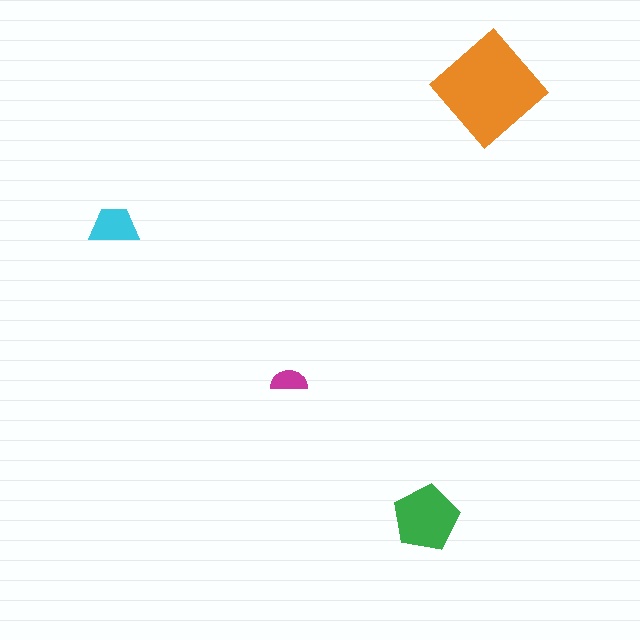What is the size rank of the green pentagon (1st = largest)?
2nd.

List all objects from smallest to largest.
The magenta semicircle, the cyan trapezoid, the green pentagon, the orange diamond.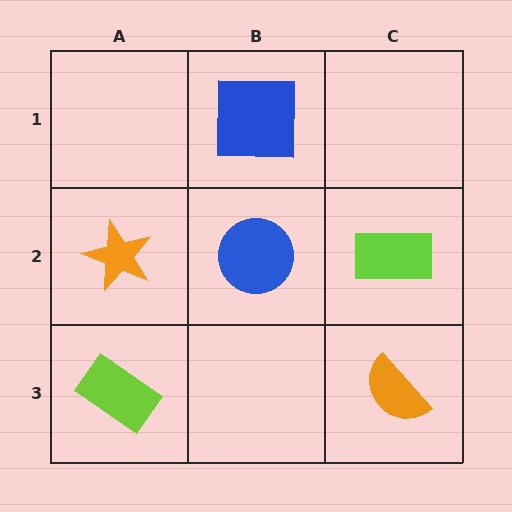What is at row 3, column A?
A lime rectangle.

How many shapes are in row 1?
1 shape.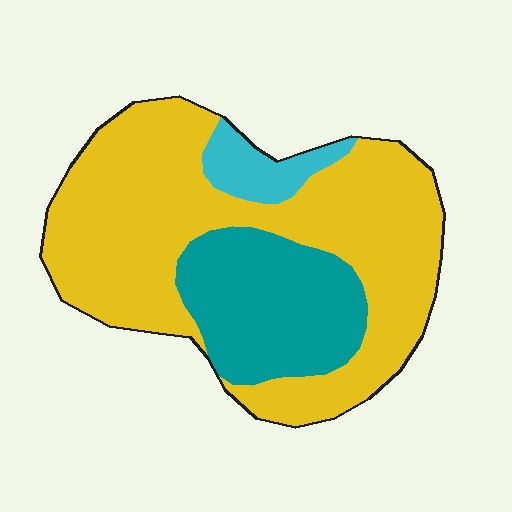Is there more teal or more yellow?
Yellow.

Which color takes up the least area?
Cyan, at roughly 5%.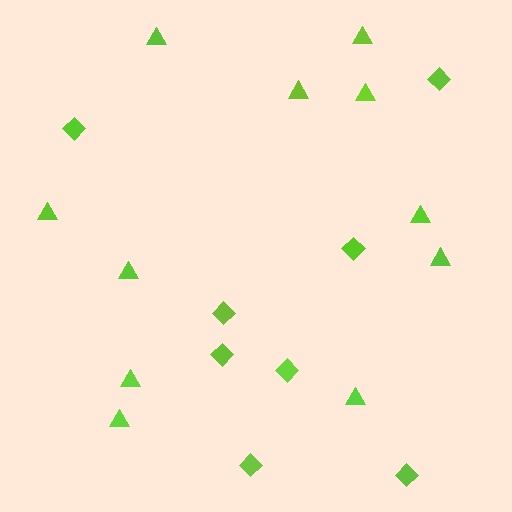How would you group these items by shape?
There are 2 groups: one group of triangles (11) and one group of diamonds (8).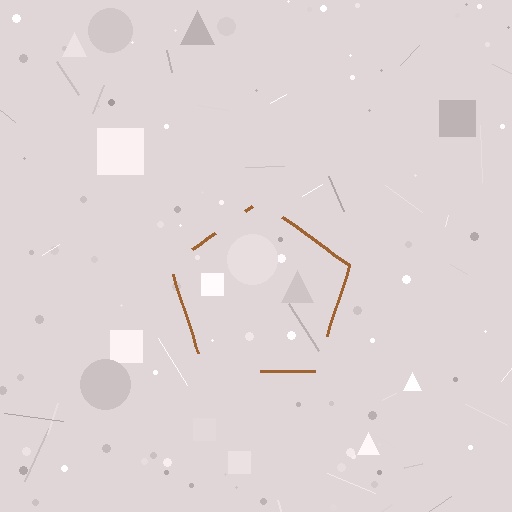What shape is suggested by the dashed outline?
The dashed outline suggests a pentagon.